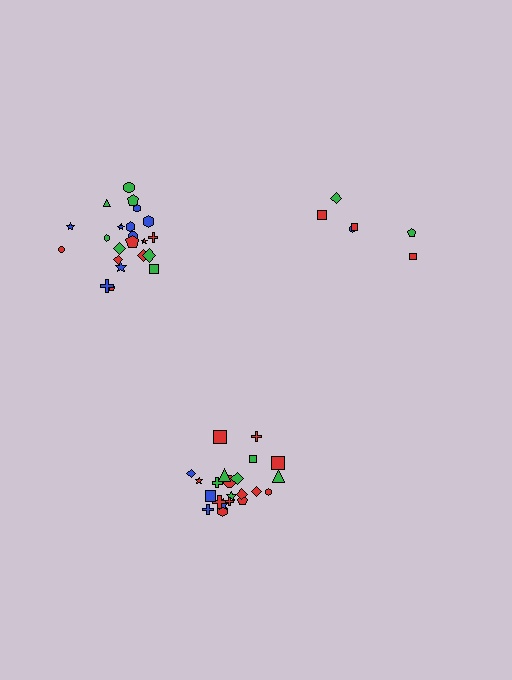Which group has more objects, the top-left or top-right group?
The top-left group.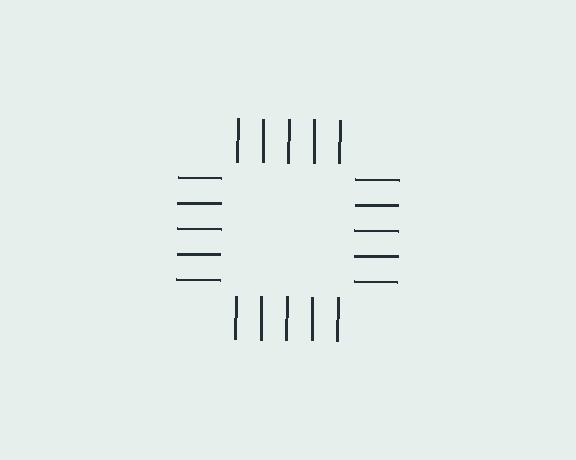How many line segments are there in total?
20 — 5 along each of the 4 edges.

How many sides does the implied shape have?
4 sides — the line-ends trace a square.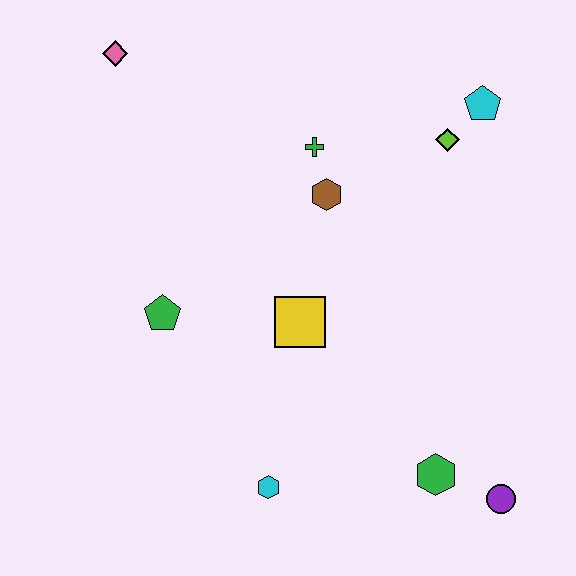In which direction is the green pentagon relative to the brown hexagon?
The green pentagon is to the left of the brown hexagon.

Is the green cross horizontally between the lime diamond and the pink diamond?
Yes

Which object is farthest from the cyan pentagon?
The cyan hexagon is farthest from the cyan pentagon.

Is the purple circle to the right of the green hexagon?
Yes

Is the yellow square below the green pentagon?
Yes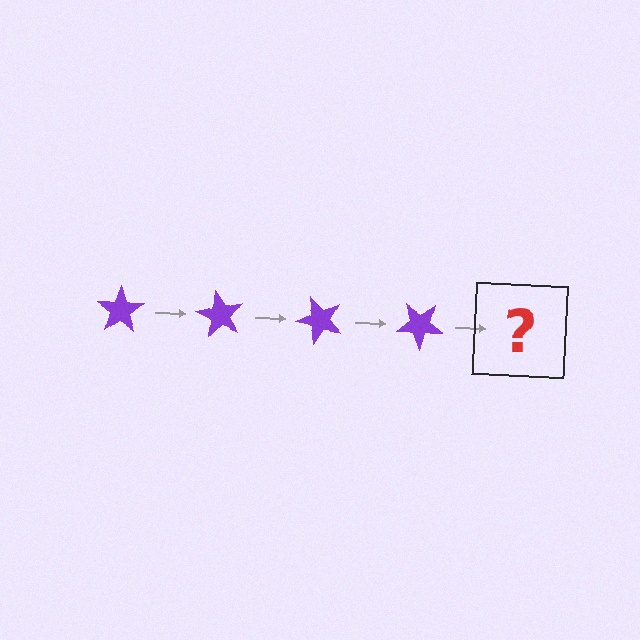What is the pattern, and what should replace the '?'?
The pattern is that the star rotates 60 degrees each step. The '?' should be a purple star rotated 240 degrees.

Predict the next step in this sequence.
The next step is a purple star rotated 240 degrees.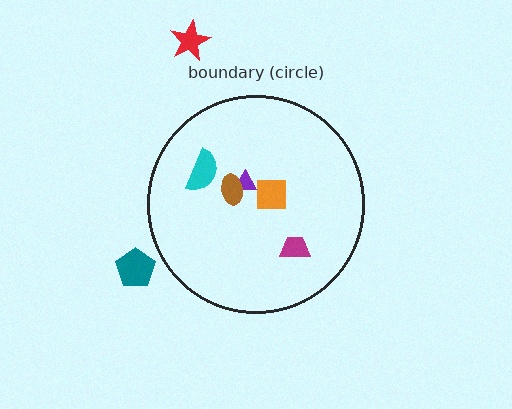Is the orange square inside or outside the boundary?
Inside.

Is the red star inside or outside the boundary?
Outside.